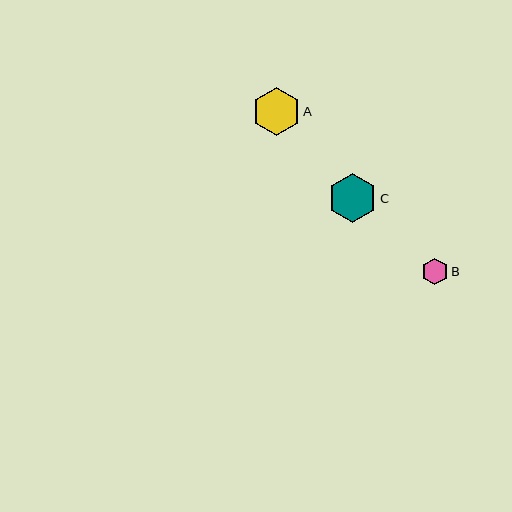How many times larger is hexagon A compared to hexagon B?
Hexagon A is approximately 1.8 times the size of hexagon B.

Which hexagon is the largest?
Hexagon C is the largest with a size of approximately 49 pixels.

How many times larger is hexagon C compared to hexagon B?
Hexagon C is approximately 1.8 times the size of hexagon B.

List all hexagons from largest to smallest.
From largest to smallest: C, A, B.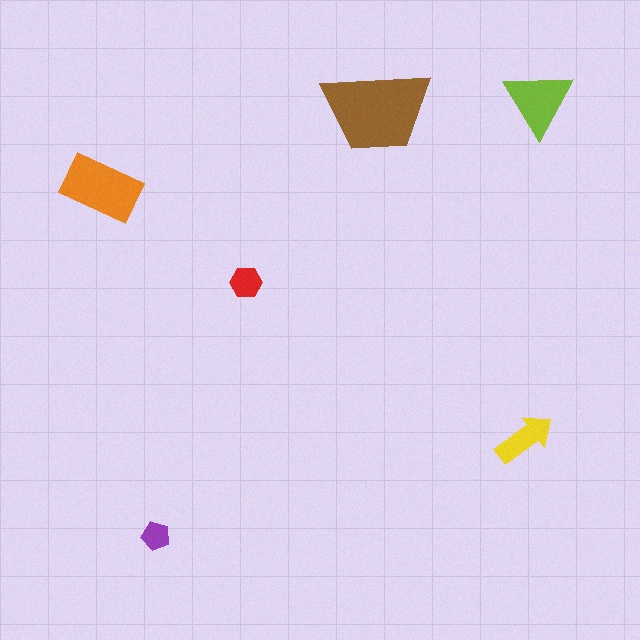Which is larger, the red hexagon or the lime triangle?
The lime triangle.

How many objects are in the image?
There are 6 objects in the image.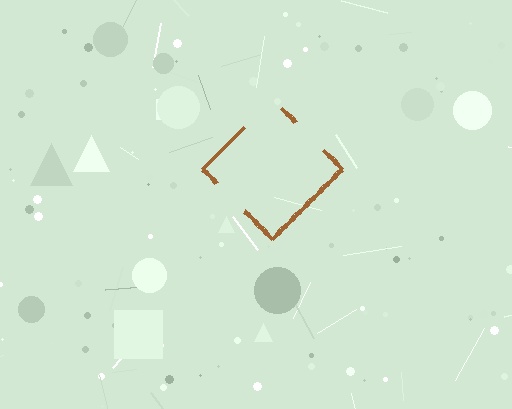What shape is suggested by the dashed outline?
The dashed outline suggests a diamond.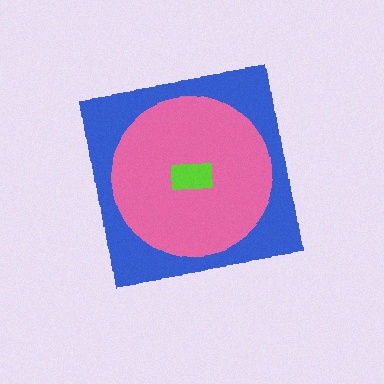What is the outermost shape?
The blue square.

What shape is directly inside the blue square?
The pink circle.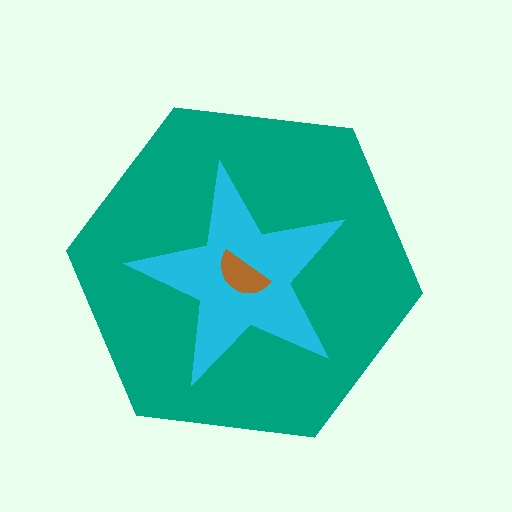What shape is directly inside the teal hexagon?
The cyan star.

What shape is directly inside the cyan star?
The brown semicircle.